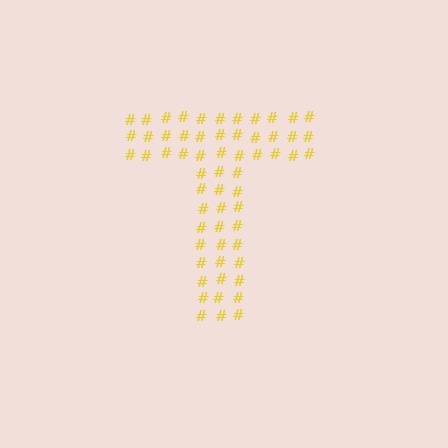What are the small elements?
The small elements are hash symbols.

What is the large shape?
The large shape is the letter T.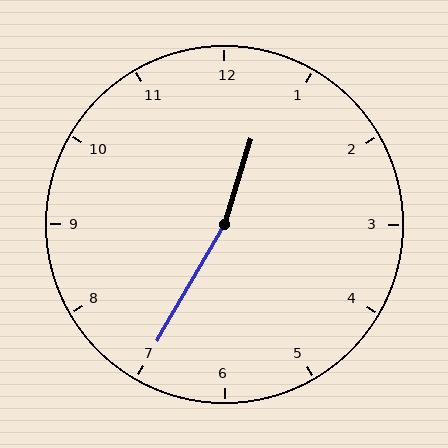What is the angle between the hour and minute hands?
Approximately 168 degrees.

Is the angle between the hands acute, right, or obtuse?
It is obtuse.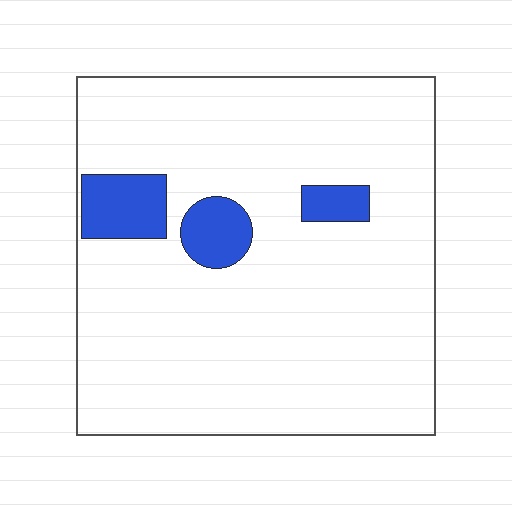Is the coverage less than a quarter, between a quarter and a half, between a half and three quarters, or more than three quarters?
Less than a quarter.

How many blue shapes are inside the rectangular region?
3.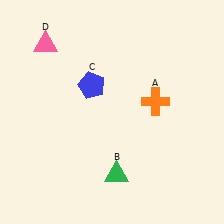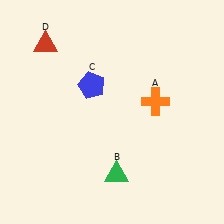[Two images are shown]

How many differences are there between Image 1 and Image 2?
There is 1 difference between the two images.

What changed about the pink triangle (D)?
In Image 1, D is pink. In Image 2, it changed to red.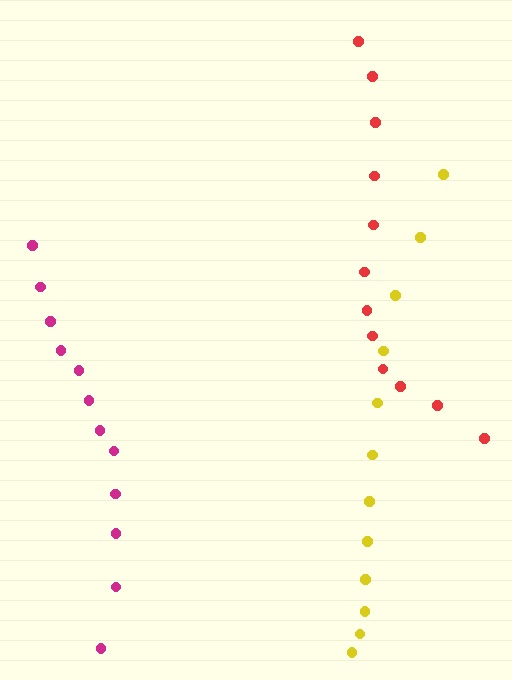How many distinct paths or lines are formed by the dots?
There are 3 distinct paths.